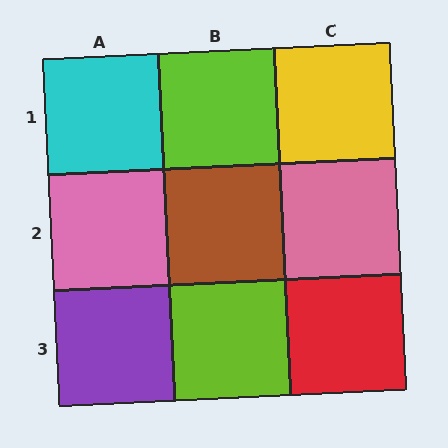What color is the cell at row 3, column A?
Purple.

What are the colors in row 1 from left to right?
Cyan, lime, yellow.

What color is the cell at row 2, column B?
Brown.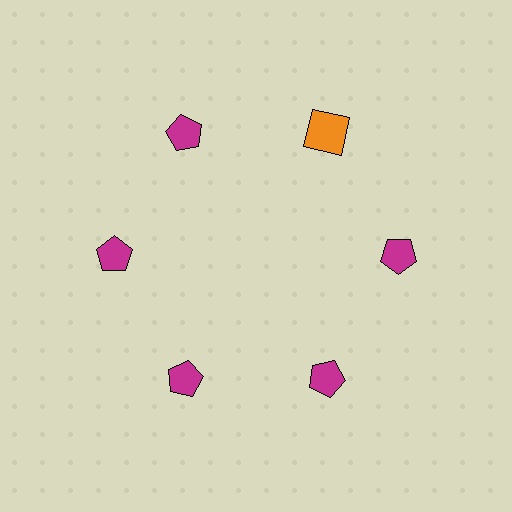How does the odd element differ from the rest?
It differs in both color (orange instead of magenta) and shape (square instead of pentagon).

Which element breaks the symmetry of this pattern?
The orange square at roughly the 1 o'clock position breaks the symmetry. All other shapes are magenta pentagons.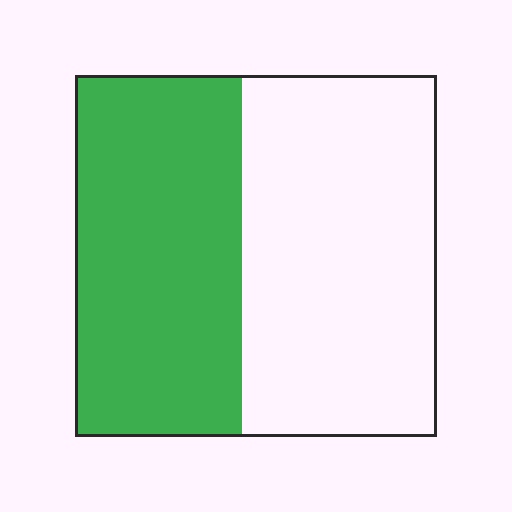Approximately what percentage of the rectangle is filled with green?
Approximately 45%.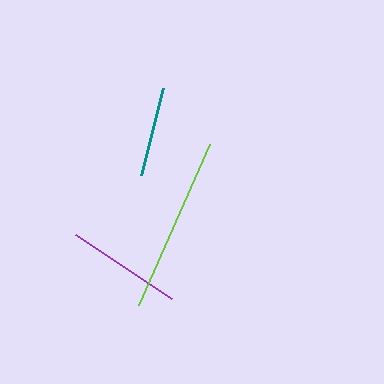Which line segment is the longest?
The lime line is the longest at approximately 176 pixels.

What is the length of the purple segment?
The purple segment is approximately 115 pixels long.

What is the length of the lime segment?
The lime segment is approximately 176 pixels long.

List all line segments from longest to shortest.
From longest to shortest: lime, purple, teal.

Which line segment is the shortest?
The teal line is the shortest at approximately 90 pixels.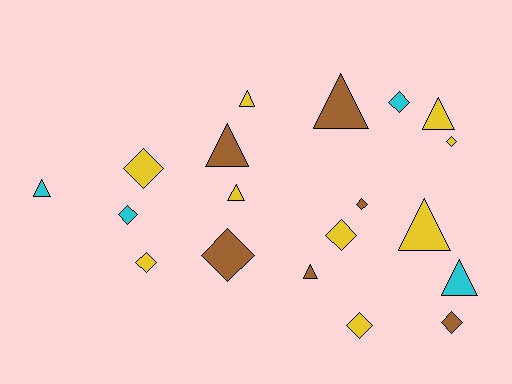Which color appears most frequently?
Yellow, with 9 objects.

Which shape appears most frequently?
Diamond, with 10 objects.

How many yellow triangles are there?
There are 4 yellow triangles.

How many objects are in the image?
There are 19 objects.